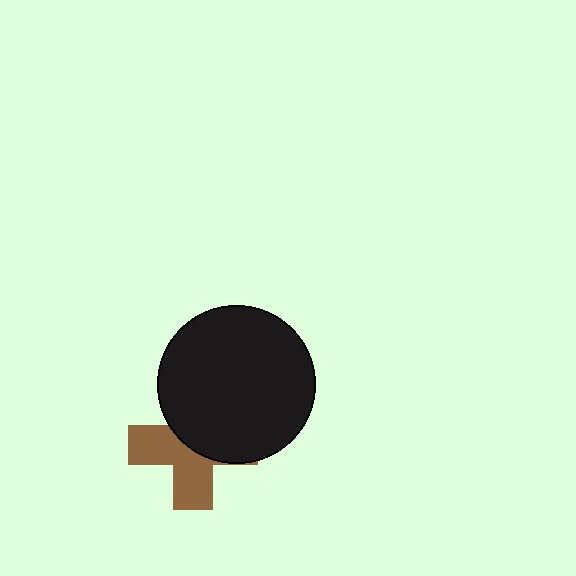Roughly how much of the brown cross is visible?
About half of it is visible (roughly 49%).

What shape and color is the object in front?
The object in front is a black circle.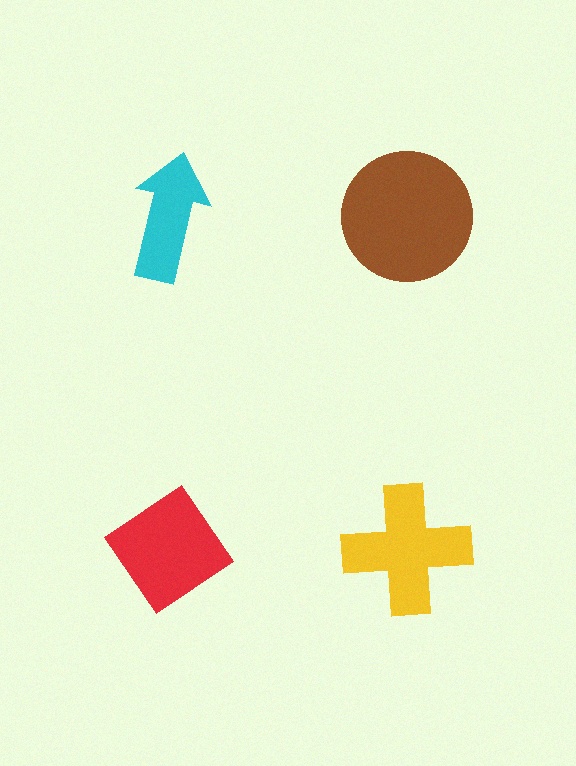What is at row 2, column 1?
A red diamond.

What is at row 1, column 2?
A brown circle.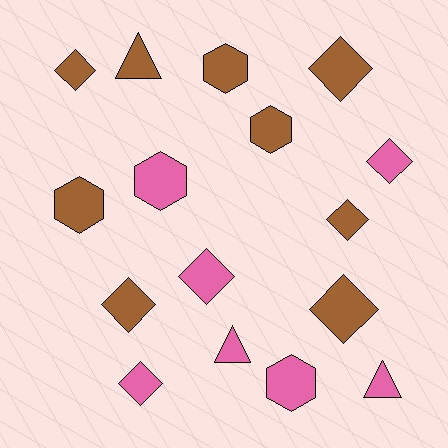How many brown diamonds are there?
There are 5 brown diamonds.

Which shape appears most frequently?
Diamond, with 8 objects.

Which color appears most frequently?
Brown, with 9 objects.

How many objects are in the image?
There are 16 objects.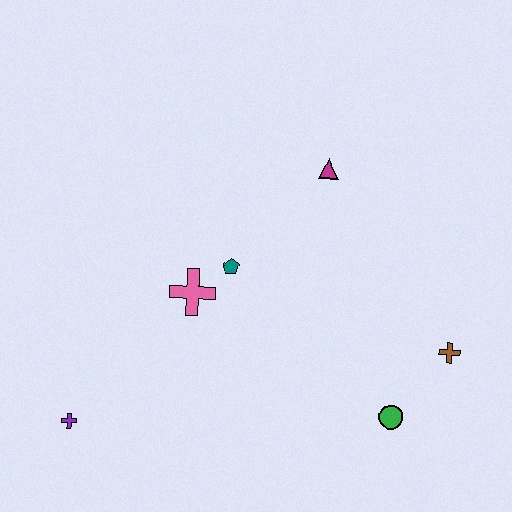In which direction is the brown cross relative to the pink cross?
The brown cross is to the right of the pink cross.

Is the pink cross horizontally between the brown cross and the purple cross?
Yes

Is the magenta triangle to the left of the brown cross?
Yes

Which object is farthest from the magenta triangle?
The purple cross is farthest from the magenta triangle.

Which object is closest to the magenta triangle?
The teal pentagon is closest to the magenta triangle.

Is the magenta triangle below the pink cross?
No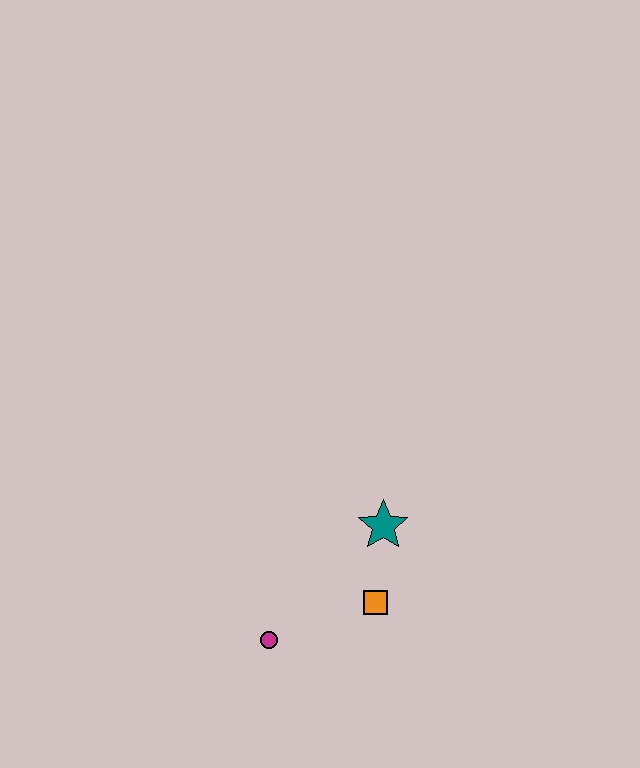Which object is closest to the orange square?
The teal star is closest to the orange square.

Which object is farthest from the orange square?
The magenta circle is farthest from the orange square.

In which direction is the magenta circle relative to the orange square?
The magenta circle is to the left of the orange square.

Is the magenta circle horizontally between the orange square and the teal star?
No